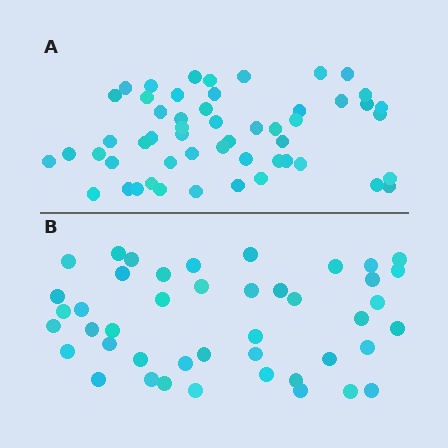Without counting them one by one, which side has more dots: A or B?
Region A (the top region) has more dots.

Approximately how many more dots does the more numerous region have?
Region A has roughly 8 or so more dots than region B.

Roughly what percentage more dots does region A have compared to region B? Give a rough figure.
About 20% more.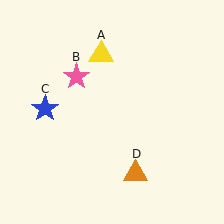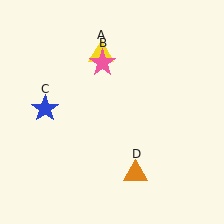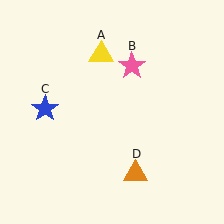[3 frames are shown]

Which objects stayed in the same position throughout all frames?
Yellow triangle (object A) and blue star (object C) and orange triangle (object D) remained stationary.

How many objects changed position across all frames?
1 object changed position: pink star (object B).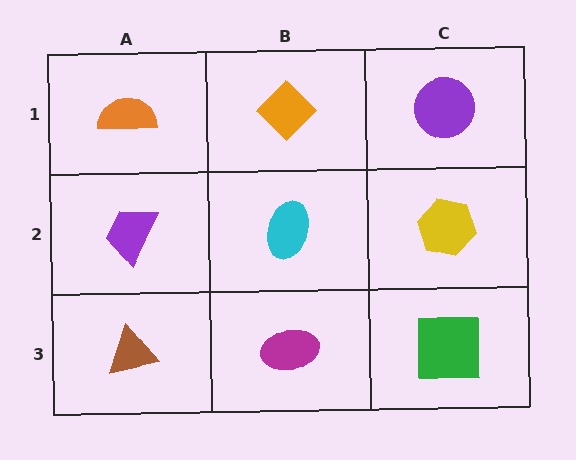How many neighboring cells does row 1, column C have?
2.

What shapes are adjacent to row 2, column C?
A purple circle (row 1, column C), a green square (row 3, column C), a cyan ellipse (row 2, column B).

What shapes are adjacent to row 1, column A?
A purple trapezoid (row 2, column A), an orange diamond (row 1, column B).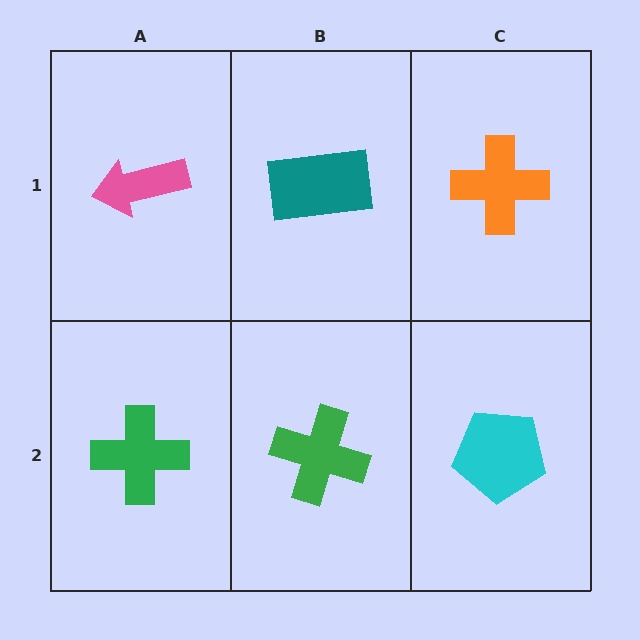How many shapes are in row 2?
3 shapes.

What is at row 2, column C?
A cyan pentagon.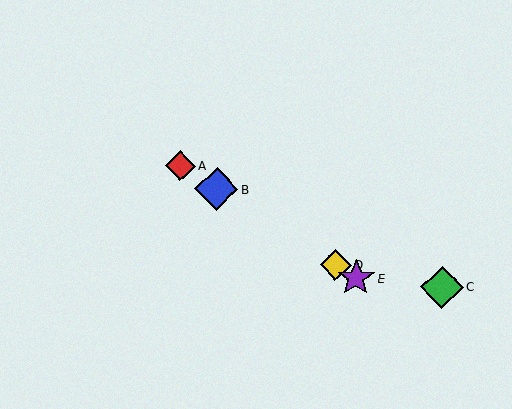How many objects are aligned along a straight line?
4 objects (A, B, D, E) are aligned along a straight line.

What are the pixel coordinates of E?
Object E is at (356, 278).